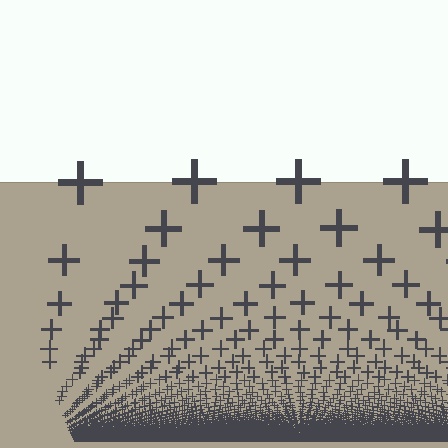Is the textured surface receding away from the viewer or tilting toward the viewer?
The surface appears to tilt toward the viewer. Texture elements get larger and sparser toward the top.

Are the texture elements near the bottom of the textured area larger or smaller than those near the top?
Smaller. The gradient is inverted — elements near the bottom are smaller and denser.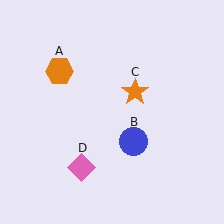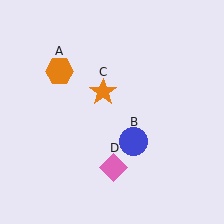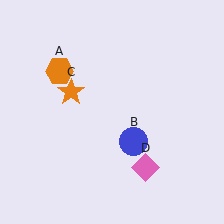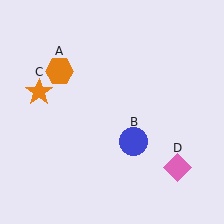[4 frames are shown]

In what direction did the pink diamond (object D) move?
The pink diamond (object D) moved right.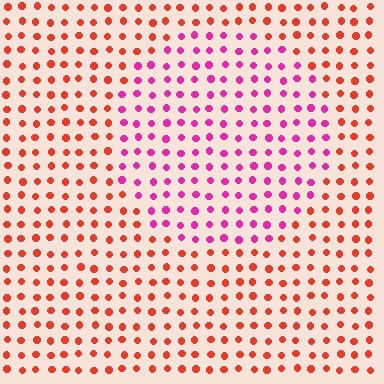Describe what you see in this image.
The image is filled with small red elements in a uniform arrangement. A circle-shaped region is visible where the elements are tinted to a slightly different hue, forming a subtle color boundary.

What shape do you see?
I see a circle.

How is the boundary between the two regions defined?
The boundary is defined purely by a slight shift in hue (about 49 degrees). Spacing, size, and orientation are identical on both sides.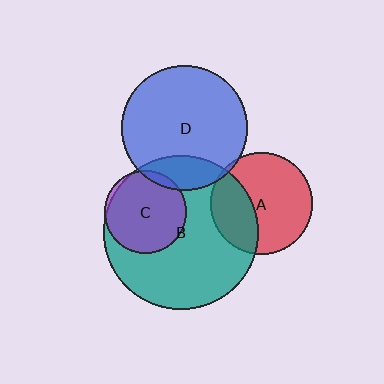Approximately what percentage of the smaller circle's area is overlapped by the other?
Approximately 5%.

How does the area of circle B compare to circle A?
Approximately 2.3 times.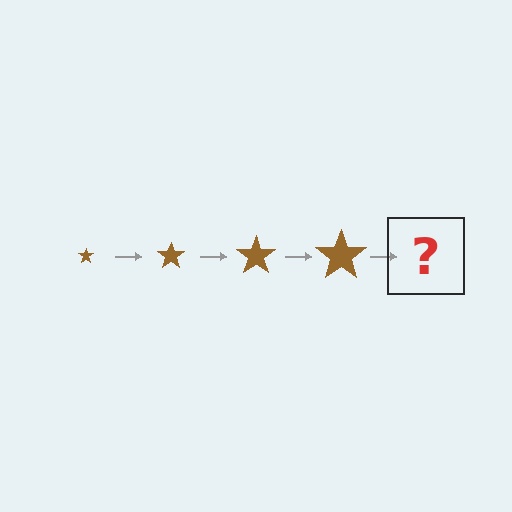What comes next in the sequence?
The next element should be a brown star, larger than the previous one.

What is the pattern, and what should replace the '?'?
The pattern is that the star gets progressively larger each step. The '?' should be a brown star, larger than the previous one.